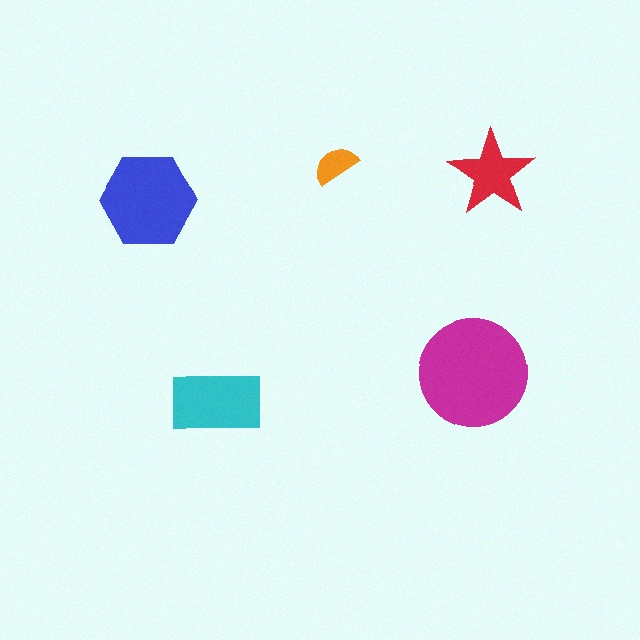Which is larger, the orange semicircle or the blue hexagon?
The blue hexagon.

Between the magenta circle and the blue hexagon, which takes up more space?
The magenta circle.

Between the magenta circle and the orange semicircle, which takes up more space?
The magenta circle.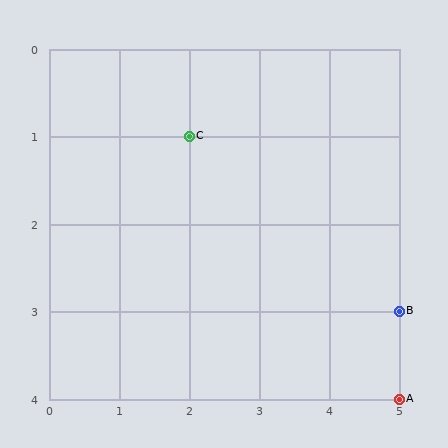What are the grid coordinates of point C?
Point C is at grid coordinates (2, 1).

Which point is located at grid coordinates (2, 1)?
Point C is at (2, 1).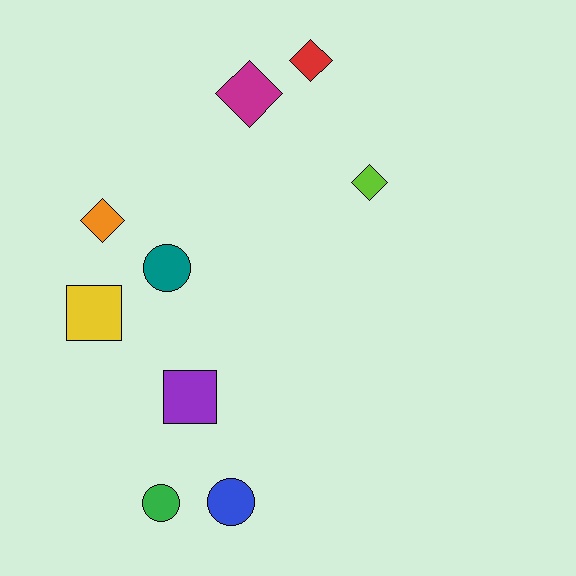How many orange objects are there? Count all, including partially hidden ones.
There is 1 orange object.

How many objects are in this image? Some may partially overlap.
There are 9 objects.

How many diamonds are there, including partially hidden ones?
There are 4 diamonds.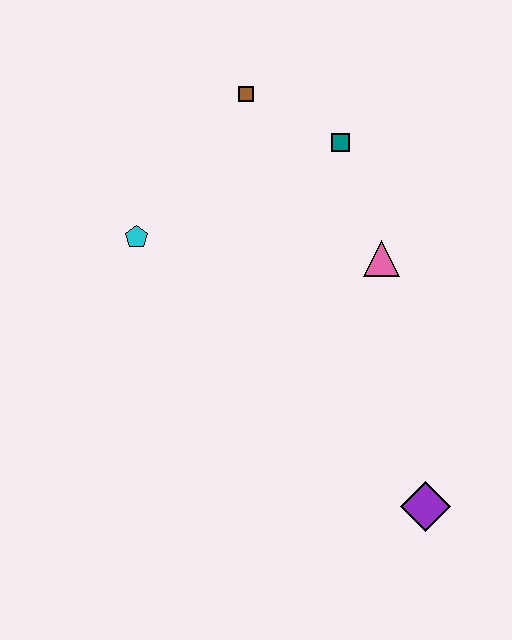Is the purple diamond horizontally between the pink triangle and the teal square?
No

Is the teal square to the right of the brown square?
Yes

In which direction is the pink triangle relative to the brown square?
The pink triangle is below the brown square.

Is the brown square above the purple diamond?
Yes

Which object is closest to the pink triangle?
The teal square is closest to the pink triangle.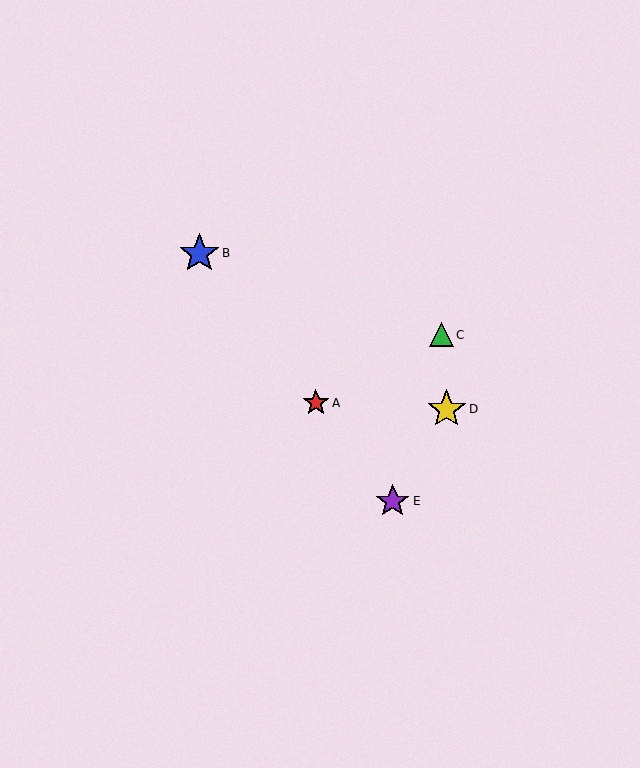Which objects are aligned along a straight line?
Objects A, B, E are aligned along a straight line.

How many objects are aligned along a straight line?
3 objects (A, B, E) are aligned along a straight line.